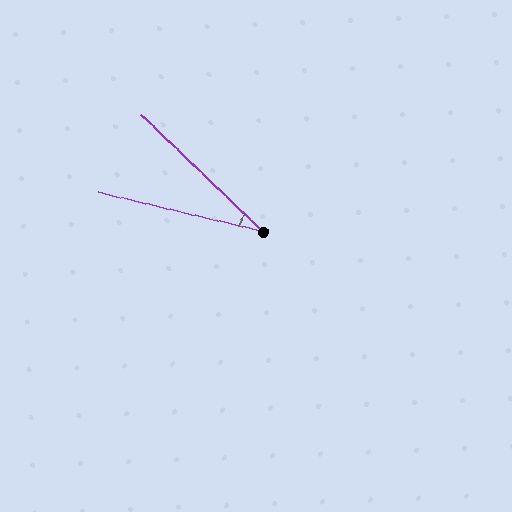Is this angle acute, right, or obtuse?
It is acute.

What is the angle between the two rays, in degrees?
Approximately 30 degrees.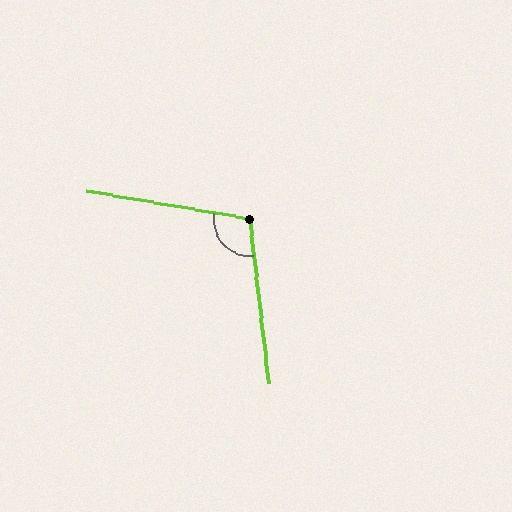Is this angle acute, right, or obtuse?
It is obtuse.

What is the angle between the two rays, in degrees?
Approximately 107 degrees.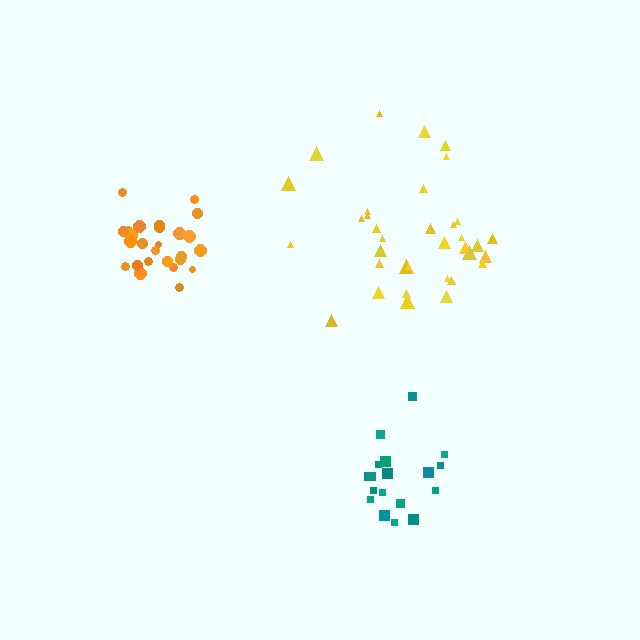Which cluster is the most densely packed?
Orange.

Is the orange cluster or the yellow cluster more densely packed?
Orange.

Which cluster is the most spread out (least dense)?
Yellow.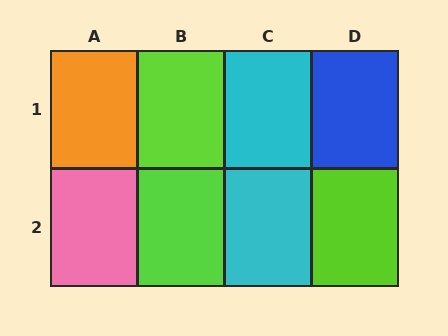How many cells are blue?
1 cell is blue.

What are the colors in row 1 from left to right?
Orange, lime, cyan, blue.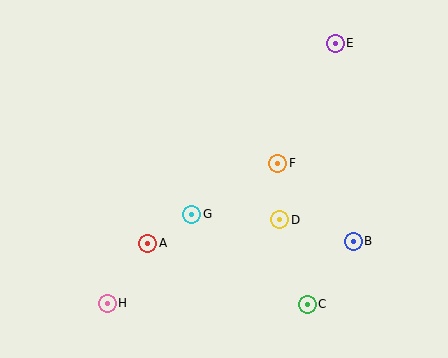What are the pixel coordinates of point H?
Point H is at (107, 303).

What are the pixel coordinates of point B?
Point B is at (353, 241).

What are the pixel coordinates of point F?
Point F is at (278, 163).